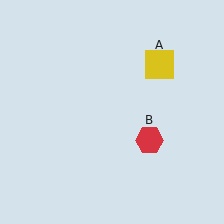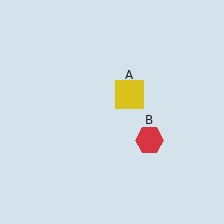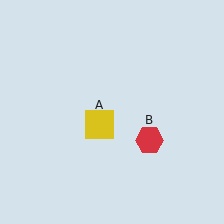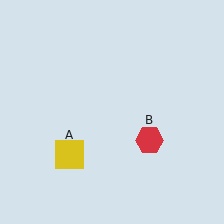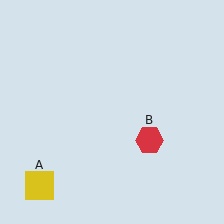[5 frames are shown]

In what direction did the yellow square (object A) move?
The yellow square (object A) moved down and to the left.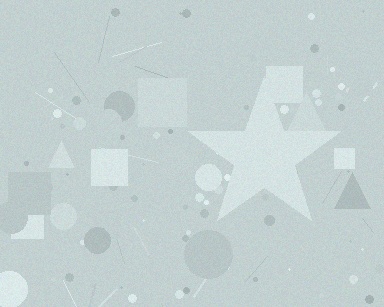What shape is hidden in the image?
A star is hidden in the image.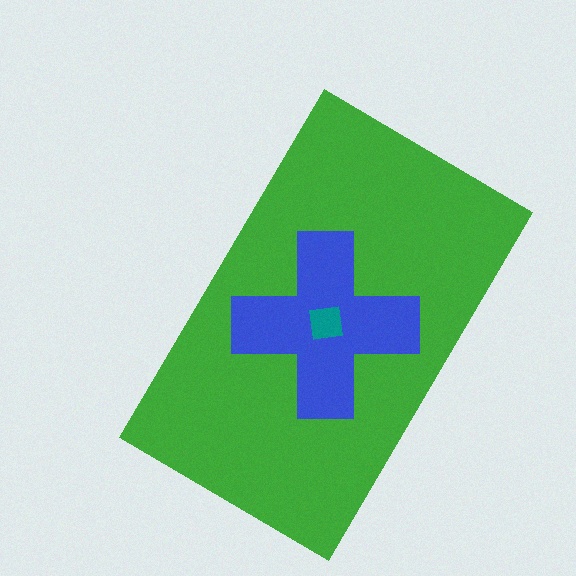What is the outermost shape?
The green rectangle.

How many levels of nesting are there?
3.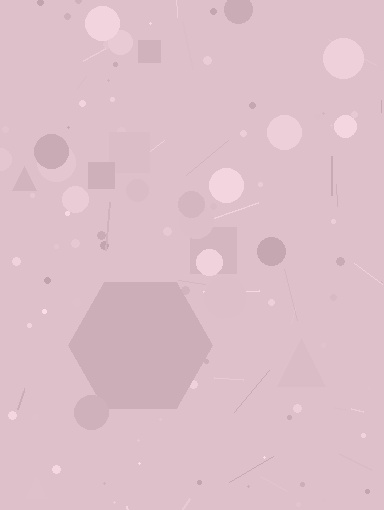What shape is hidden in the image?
A hexagon is hidden in the image.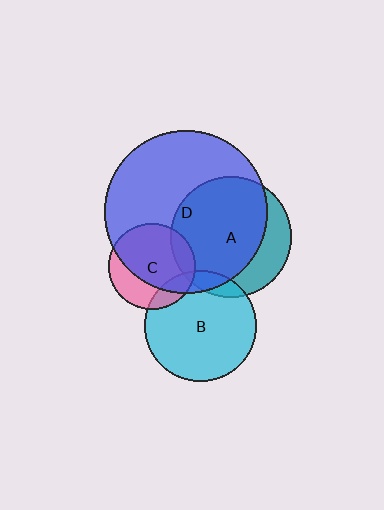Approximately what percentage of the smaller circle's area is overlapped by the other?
Approximately 10%.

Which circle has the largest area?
Circle D (blue).